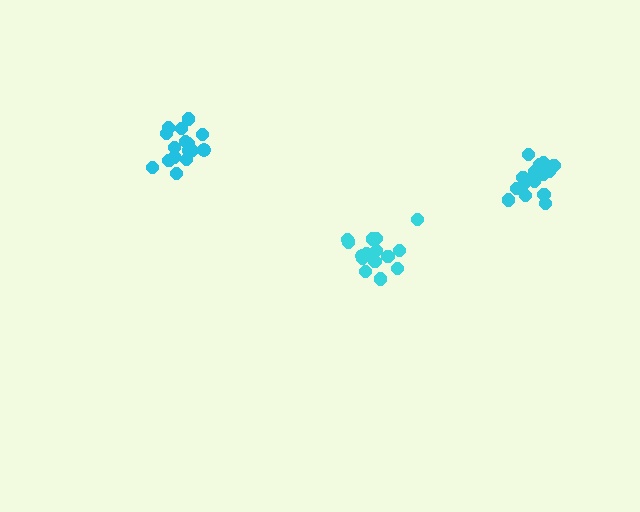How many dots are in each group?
Group 1: 17 dots, Group 2: 16 dots, Group 3: 16 dots (49 total).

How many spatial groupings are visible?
There are 3 spatial groupings.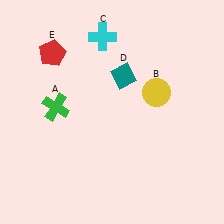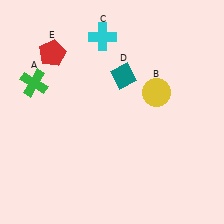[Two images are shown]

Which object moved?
The green cross (A) moved up.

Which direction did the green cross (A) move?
The green cross (A) moved up.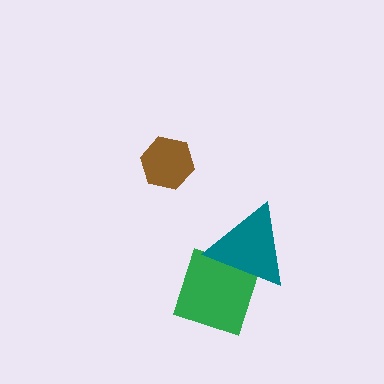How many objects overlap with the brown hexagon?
0 objects overlap with the brown hexagon.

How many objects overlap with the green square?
1 object overlaps with the green square.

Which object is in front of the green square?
The teal triangle is in front of the green square.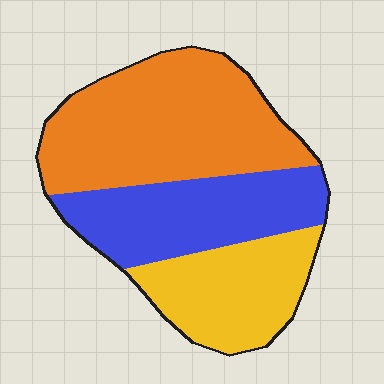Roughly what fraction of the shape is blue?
Blue covers around 30% of the shape.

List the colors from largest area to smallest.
From largest to smallest: orange, blue, yellow.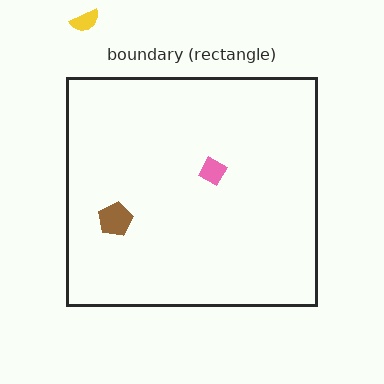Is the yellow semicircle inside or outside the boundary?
Outside.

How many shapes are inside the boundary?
2 inside, 1 outside.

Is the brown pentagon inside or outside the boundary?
Inside.